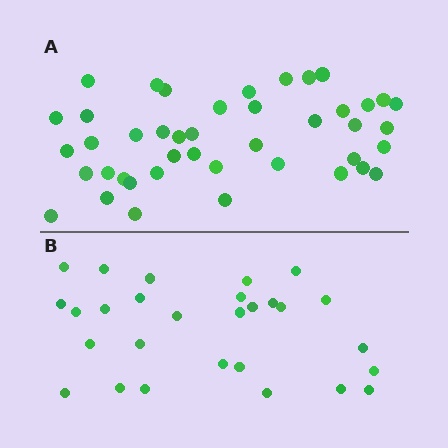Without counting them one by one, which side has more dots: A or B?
Region A (the top region) has more dots.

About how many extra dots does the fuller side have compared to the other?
Region A has approximately 15 more dots than region B.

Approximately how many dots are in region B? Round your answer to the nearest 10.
About 30 dots. (The exact count is 28, which rounds to 30.)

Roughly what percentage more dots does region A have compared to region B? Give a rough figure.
About 55% more.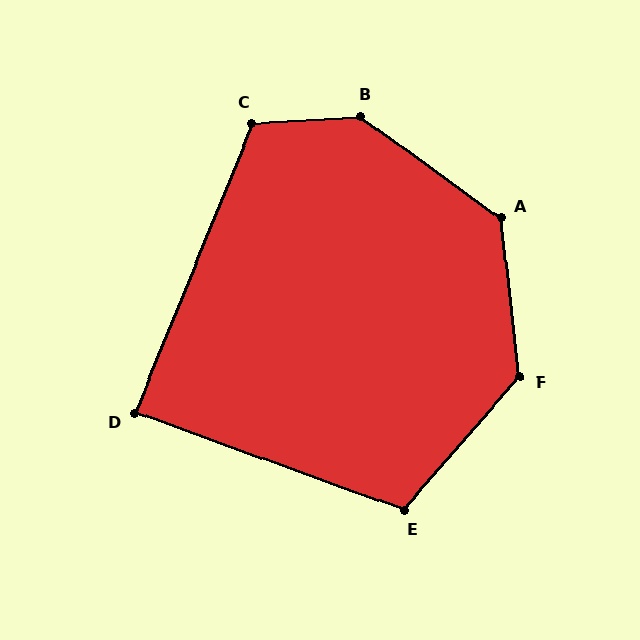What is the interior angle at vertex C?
Approximately 116 degrees (obtuse).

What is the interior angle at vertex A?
Approximately 133 degrees (obtuse).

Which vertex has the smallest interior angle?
D, at approximately 88 degrees.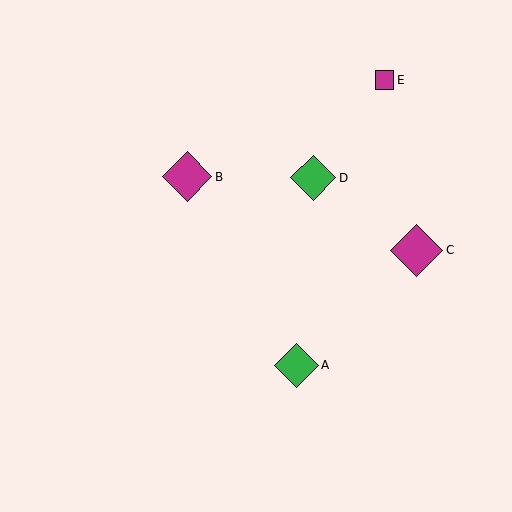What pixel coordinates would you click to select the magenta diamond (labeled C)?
Click at (417, 250) to select the magenta diamond C.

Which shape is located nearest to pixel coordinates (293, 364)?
The green diamond (labeled A) at (296, 365) is nearest to that location.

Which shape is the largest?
The magenta diamond (labeled C) is the largest.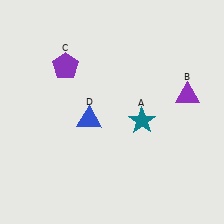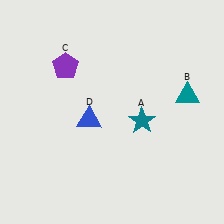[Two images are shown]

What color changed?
The triangle (B) changed from purple in Image 1 to teal in Image 2.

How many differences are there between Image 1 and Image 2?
There is 1 difference between the two images.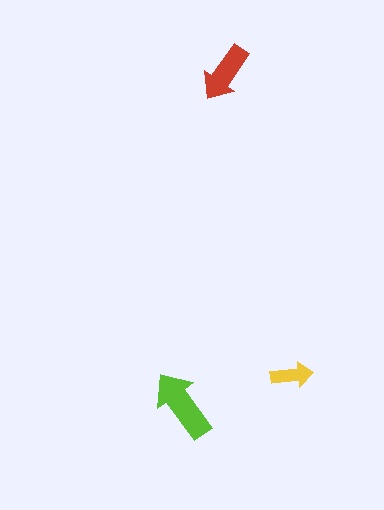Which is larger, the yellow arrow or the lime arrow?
The lime one.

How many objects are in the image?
There are 3 objects in the image.